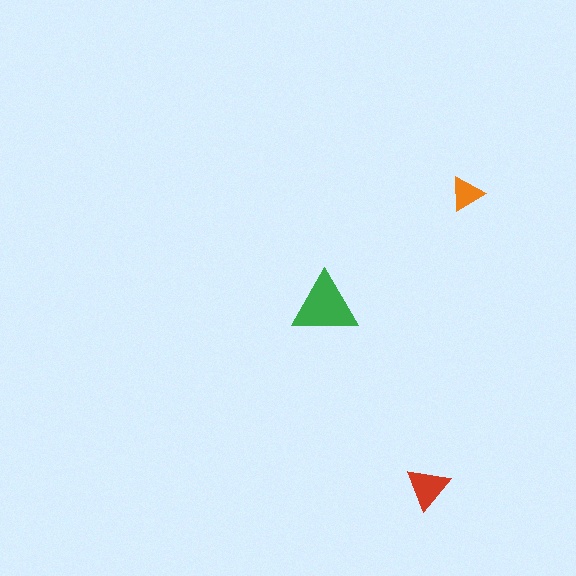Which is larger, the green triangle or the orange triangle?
The green one.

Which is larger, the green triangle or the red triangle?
The green one.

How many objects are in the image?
There are 3 objects in the image.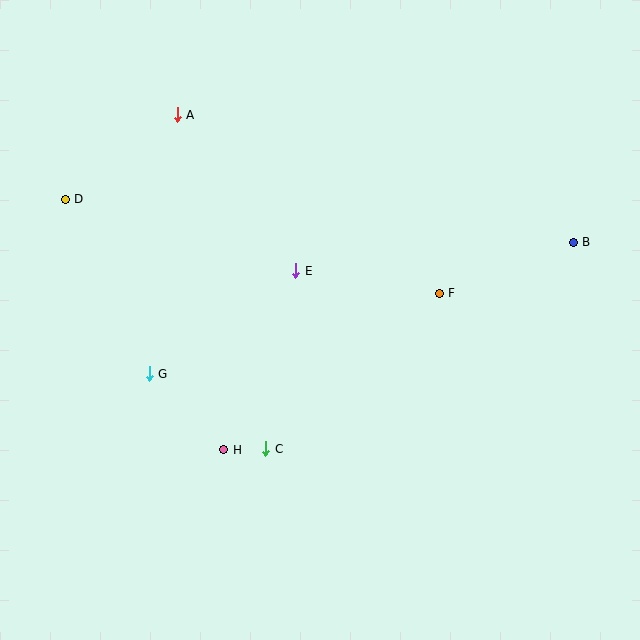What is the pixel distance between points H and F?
The distance between H and F is 266 pixels.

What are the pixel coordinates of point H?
Point H is at (224, 450).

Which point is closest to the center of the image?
Point E at (296, 271) is closest to the center.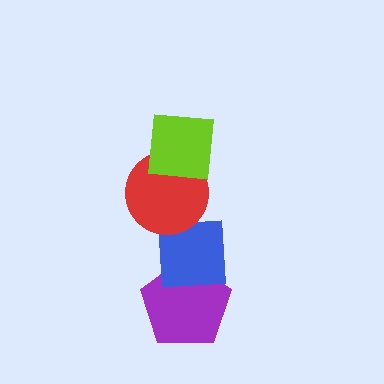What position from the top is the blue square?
The blue square is 3rd from the top.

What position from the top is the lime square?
The lime square is 1st from the top.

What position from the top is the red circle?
The red circle is 2nd from the top.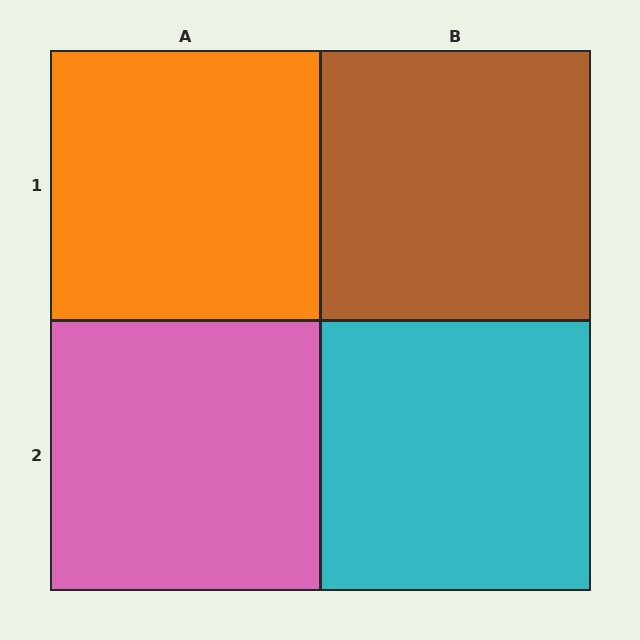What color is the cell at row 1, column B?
Brown.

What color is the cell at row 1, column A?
Orange.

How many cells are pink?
1 cell is pink.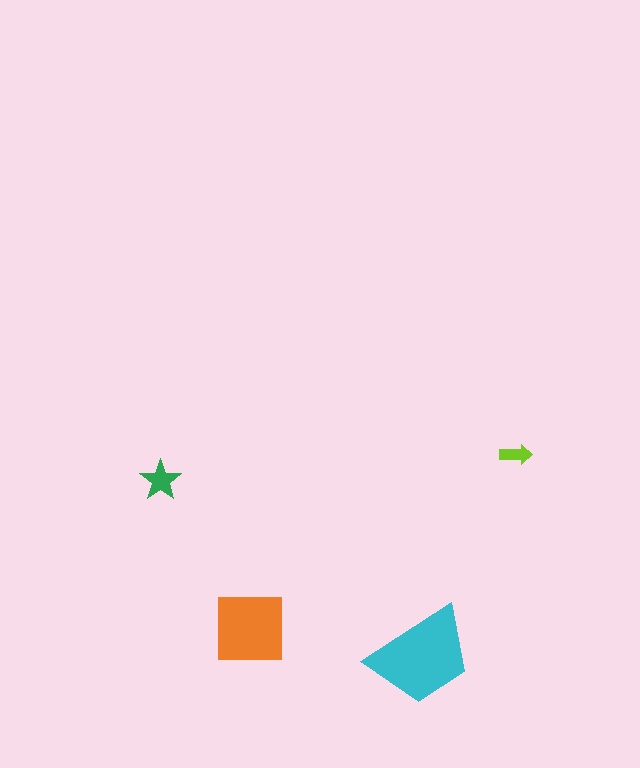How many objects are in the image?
There are 4 objects in the image.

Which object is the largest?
The cyan trapezoid.